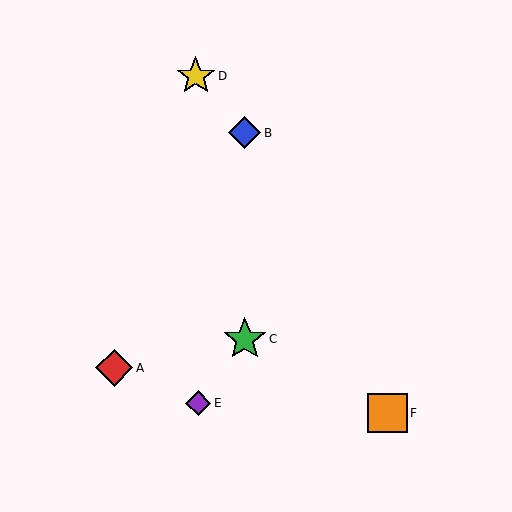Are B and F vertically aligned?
No, B is at x≈245 and F is at x≈388.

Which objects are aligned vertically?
Objects B, C are aligned vertically.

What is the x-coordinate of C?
Object C is at x≈245.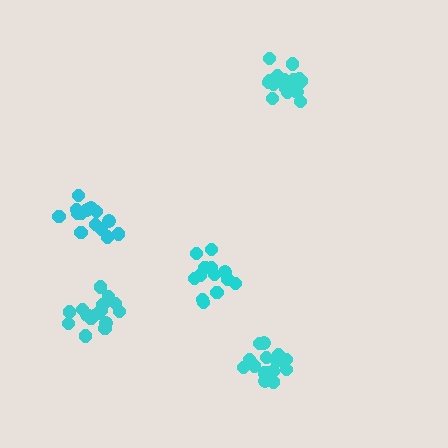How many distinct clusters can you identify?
There are 5 distinct clusters.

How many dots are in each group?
Group 1: 13 dots, Group 2: 14 dots, Group 3: 18 dots, Group 4: 16 dots, Group 5: 15 dots (76 total).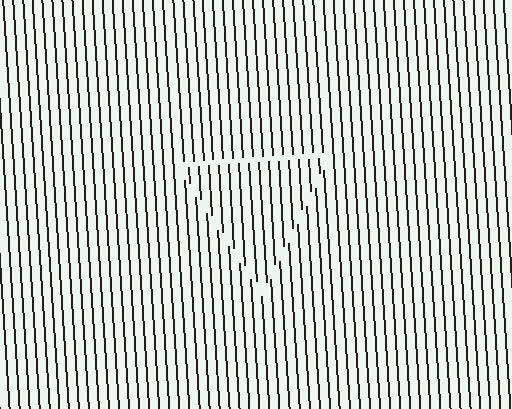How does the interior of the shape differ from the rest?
The interior of the shape contains the same grating, shifted by half a period — the contour is defined by the phase discontinuity where line-ends from the inner and outer gratings abut.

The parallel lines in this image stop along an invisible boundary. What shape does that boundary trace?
An illusory triangle. The interior of the shape contains the same grating, shifted by half a period — the contour is defined by the phase discontinuity where line-ends from the inner and outer gratings abut.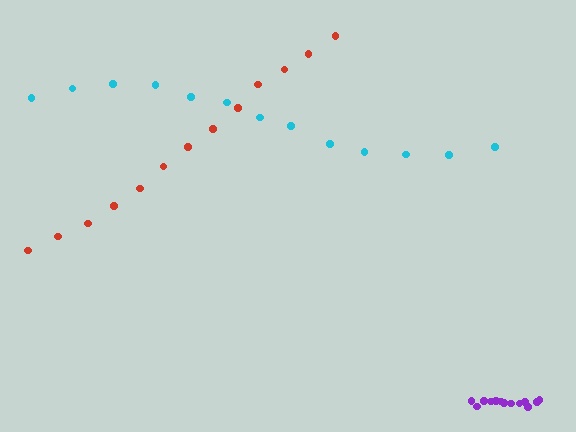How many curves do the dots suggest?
There are 3 distinct paths.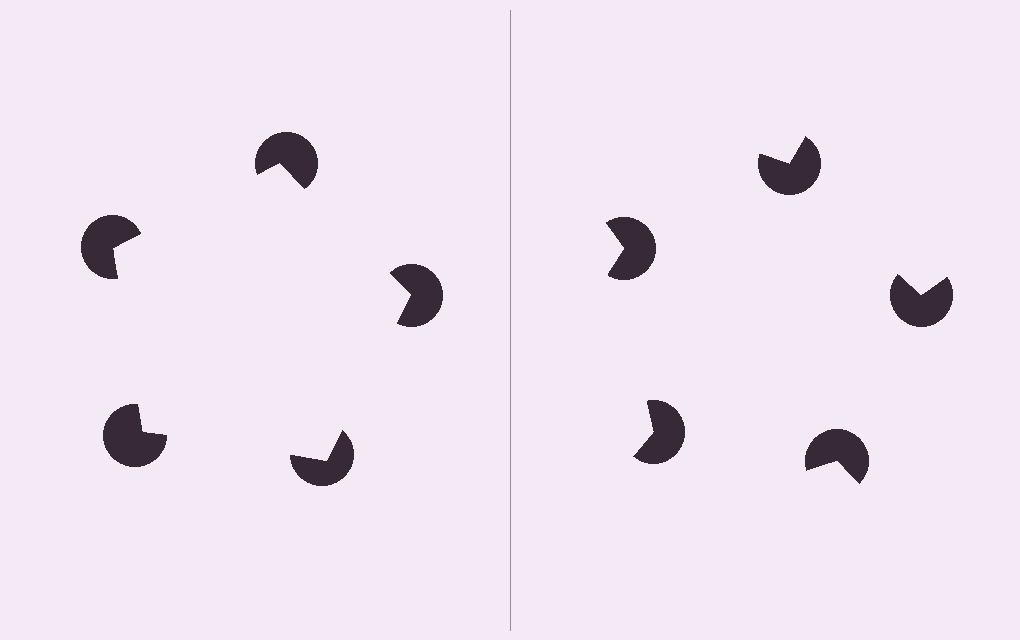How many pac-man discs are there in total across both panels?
10 — 5 on each side.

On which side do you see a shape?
An illusory pentagon appears on the left side. On the right side the wedge cuts are rotated, so no coherent shape forms.